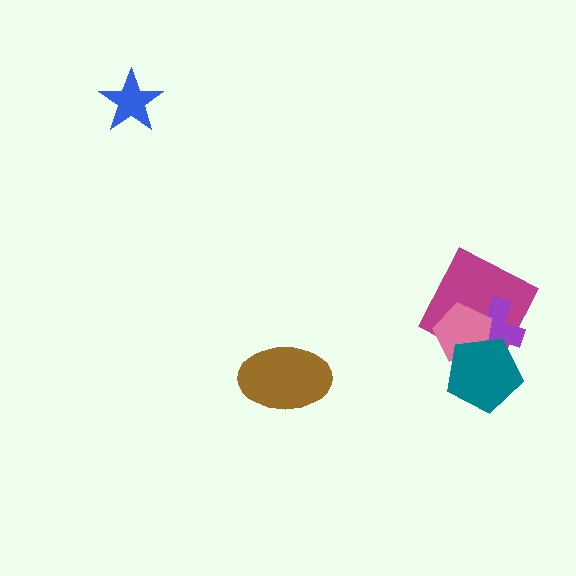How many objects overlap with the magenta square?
3 objects overlap with the magenta square.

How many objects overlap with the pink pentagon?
3 objects overlap with the pink pentagon.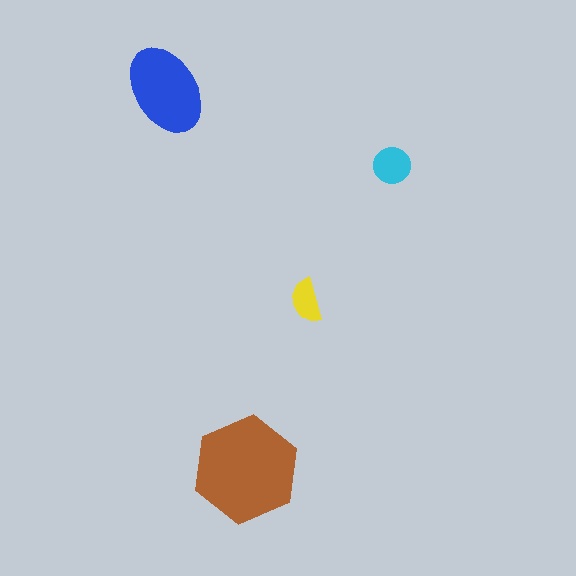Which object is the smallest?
The yellow semicircle.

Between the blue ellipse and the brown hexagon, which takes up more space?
The brown hexagon.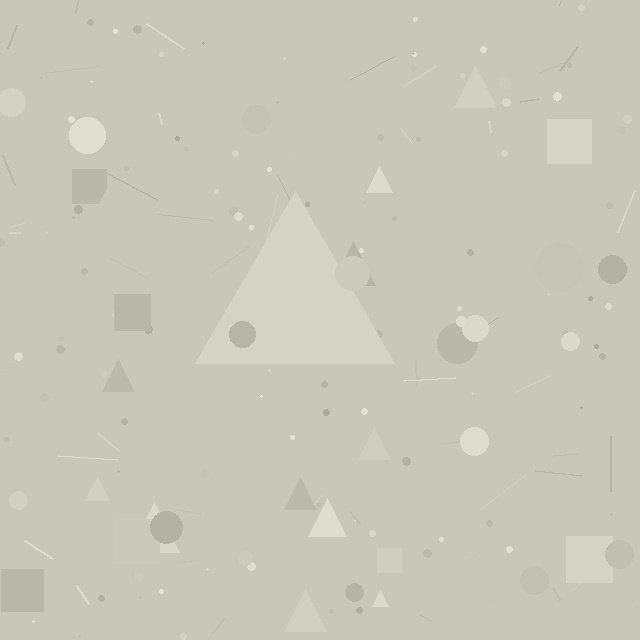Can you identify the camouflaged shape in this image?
The camouflaged shape is a triangle.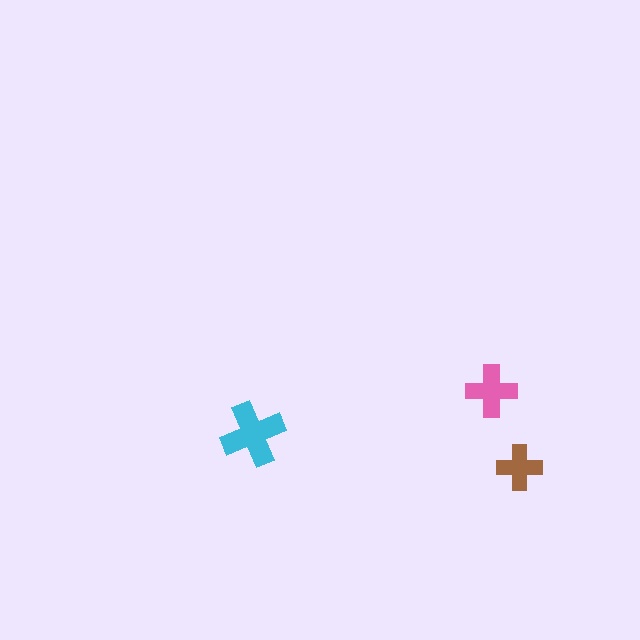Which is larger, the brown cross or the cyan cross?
The cyan one.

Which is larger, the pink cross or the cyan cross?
The cyan one.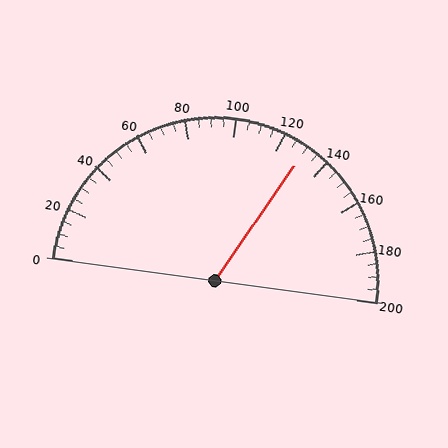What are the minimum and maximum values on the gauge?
The gauge ranges from 0 to 200.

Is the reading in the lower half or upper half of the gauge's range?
The reading is in the upper half of the range (0 to 200).